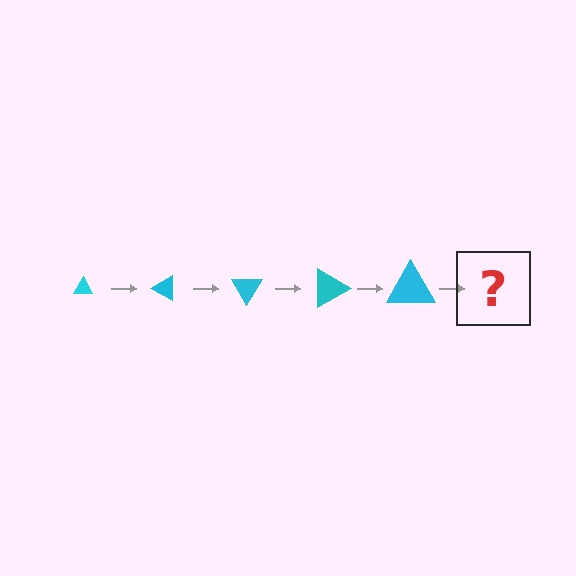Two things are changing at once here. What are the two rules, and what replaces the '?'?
The two rules are that the triangle grows larger each step and it rotates 30 degrees each step. The '?' should be a triangle, larger than the previous one and rotated 150 degrees from the start.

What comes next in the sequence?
The next element should be a triangle, larger than the previous one and rotated 150 degrees from the start.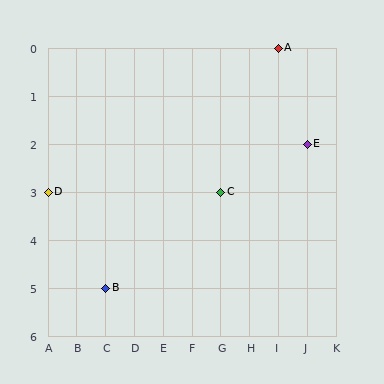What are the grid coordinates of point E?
Point E is at grid coordinates (J, 2).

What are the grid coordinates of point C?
Point C is at grid coordinates (G, 3).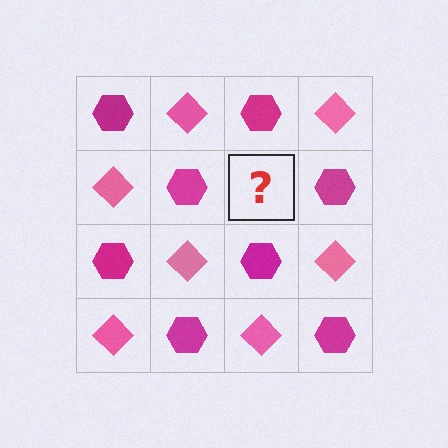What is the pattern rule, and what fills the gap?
The rule is that it alternates magenta hexagon and pink diamond in a checkerboard pattern. The gap should be filled with a pink diamond.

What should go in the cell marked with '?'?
The missing cell should contain a pink diamond.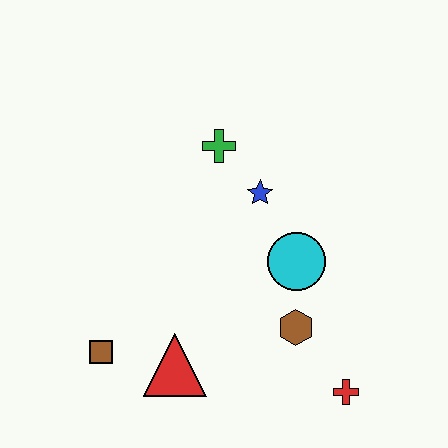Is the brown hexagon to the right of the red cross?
No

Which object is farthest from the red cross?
The green cross is farthest from the red cross.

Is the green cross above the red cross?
Yes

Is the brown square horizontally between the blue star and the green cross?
No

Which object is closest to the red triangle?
The brown square is closest to the red triangle.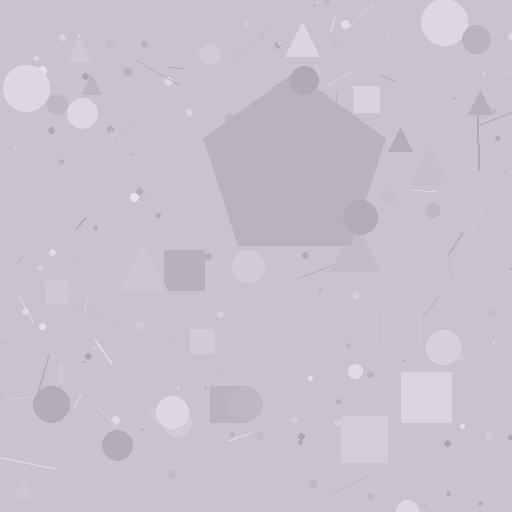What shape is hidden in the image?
A pentagon is hidden in the image.